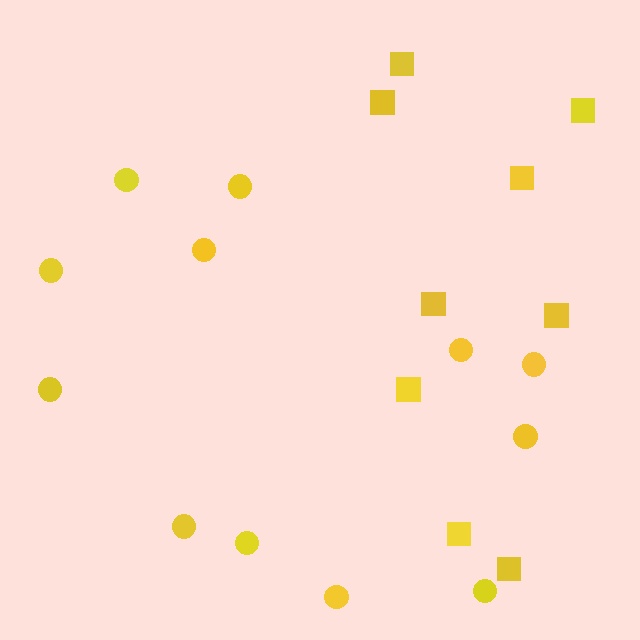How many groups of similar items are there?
There are 2 groups: one group of squares (9) and one group of circles (12).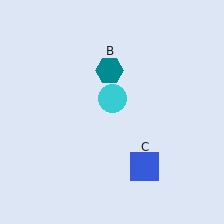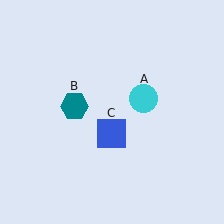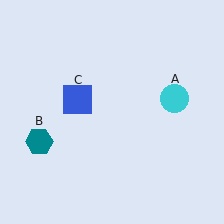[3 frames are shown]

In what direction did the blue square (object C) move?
The blue square (object C) moved up and to the left.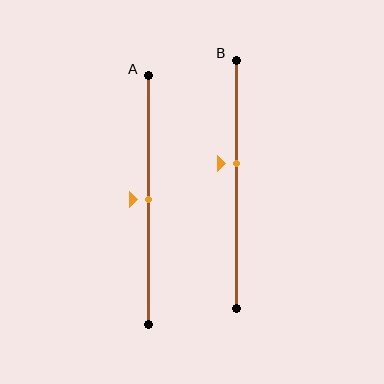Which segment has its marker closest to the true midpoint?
Segment A has its marker closest to the true midpoint.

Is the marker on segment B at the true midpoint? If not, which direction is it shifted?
No, the marker on segment B is shifted upward by about 8% of the segment length.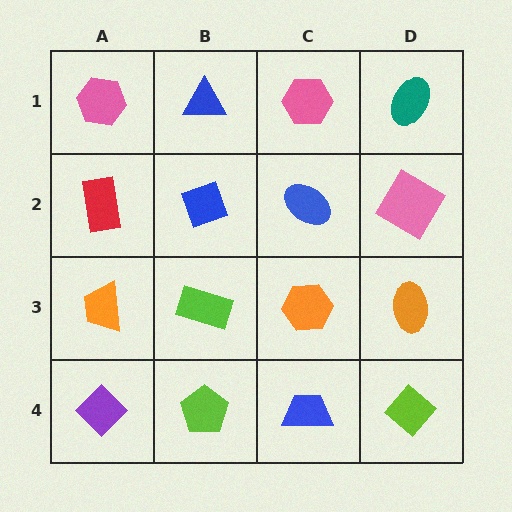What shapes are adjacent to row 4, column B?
A lime rectangle (row 3, column B), a purple diamond (row 4, column A), a blue trapezoid (row 4, column C).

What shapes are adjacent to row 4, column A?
An orange trapezoid (row 3, column A), a lime pentagon (row 4, column B).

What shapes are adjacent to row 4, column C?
An orange hexagon (row 3, column C), a lime pentagon (row 4, column B), a lime diamond (row 4, column D).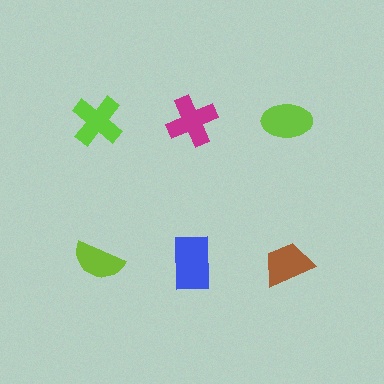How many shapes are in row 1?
3 shapes.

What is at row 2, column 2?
A blue rectangle.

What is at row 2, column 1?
A lime semicircle.